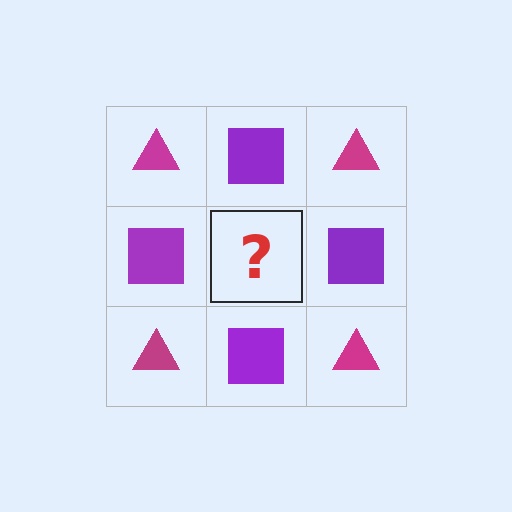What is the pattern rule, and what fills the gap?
The rule is that it alternates magenta triangle and purple square in a checkerboard pattern. The gap should be filled with a magenta triangle.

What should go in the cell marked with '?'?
The missing cell should contain a magenta triangle.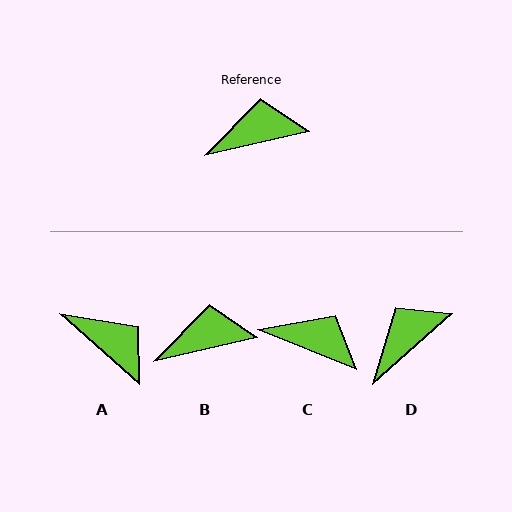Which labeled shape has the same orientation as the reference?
B.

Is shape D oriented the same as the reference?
No, it is off by about 28 degrees.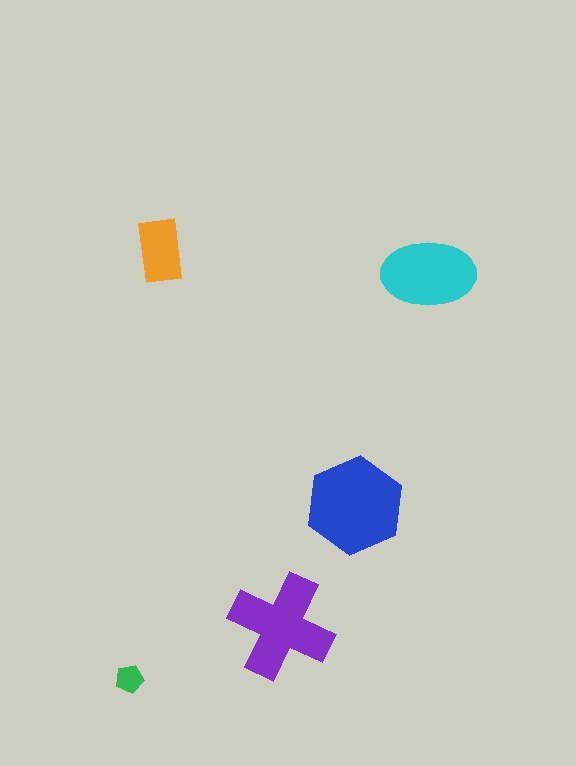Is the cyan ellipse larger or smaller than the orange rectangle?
Larger.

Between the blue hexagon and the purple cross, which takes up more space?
The blue hexagon.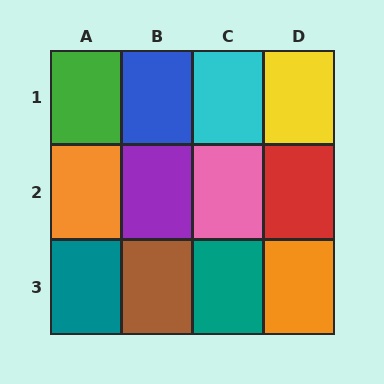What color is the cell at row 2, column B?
Purple.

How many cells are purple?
1 cell is purple.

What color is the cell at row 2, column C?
Pink.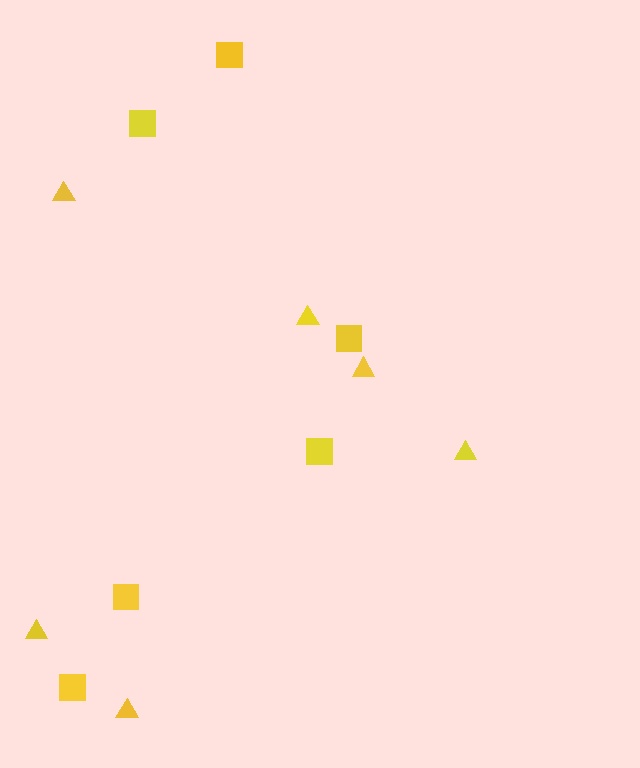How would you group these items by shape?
There are 2 groups: one group of triangles (6) and one group of squares (6).